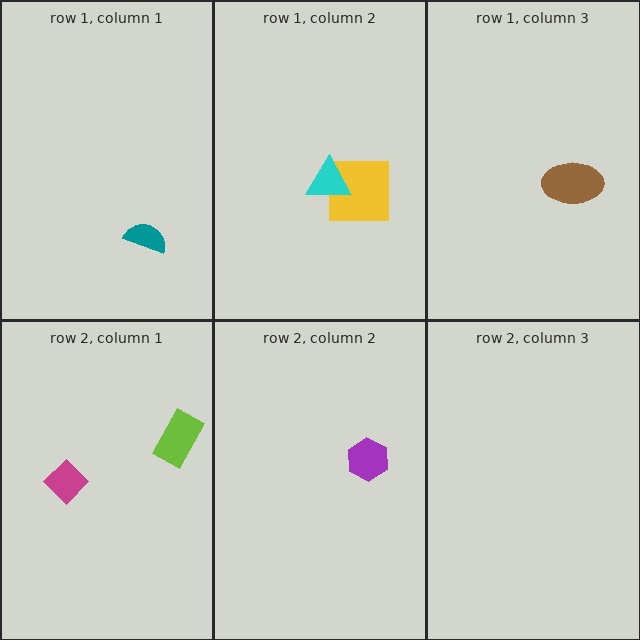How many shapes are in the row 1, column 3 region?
1.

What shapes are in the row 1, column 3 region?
The brown ellipse.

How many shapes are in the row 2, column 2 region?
1.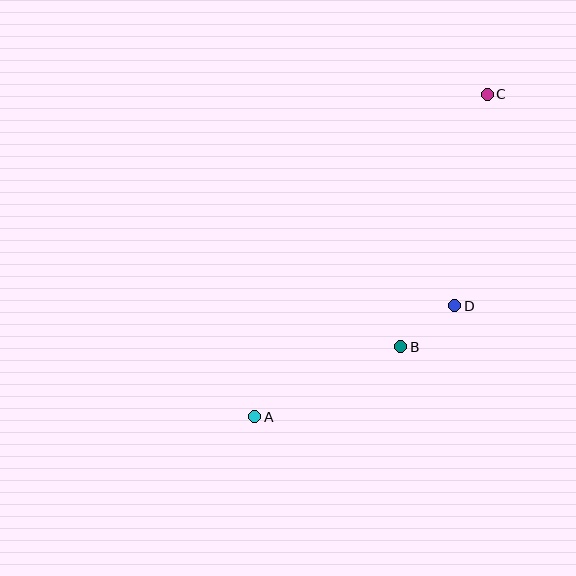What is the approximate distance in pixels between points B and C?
The distance between B and C is approximately 267 pixels.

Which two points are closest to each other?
Points B and D are closest to each other.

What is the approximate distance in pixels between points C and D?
The distance between C and D is approximately 214 pixels.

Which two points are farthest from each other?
Points A and C are farthest from each other.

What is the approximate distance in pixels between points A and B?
The distance between A and B is approximately 162 pixels.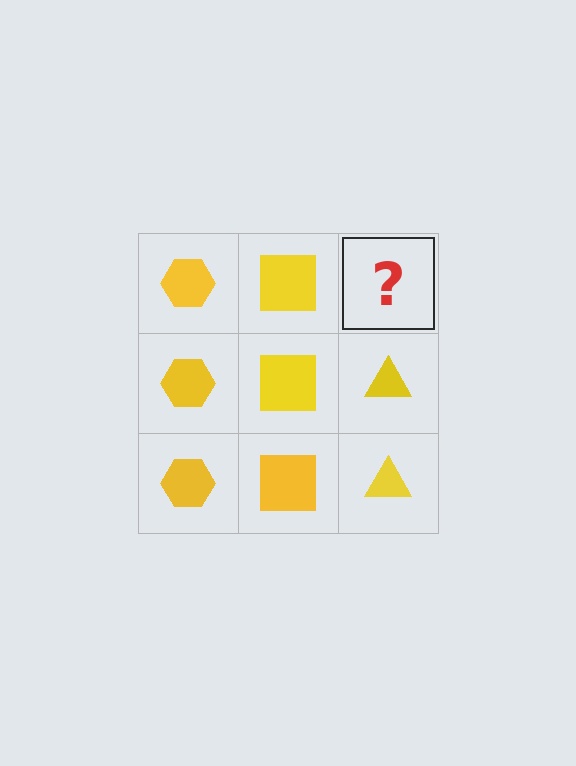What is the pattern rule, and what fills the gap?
The rule is that each column has a consistent shape. The gap should be filled with a yellow triangle.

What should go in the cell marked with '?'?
The missing cell should contain a yellow triangle.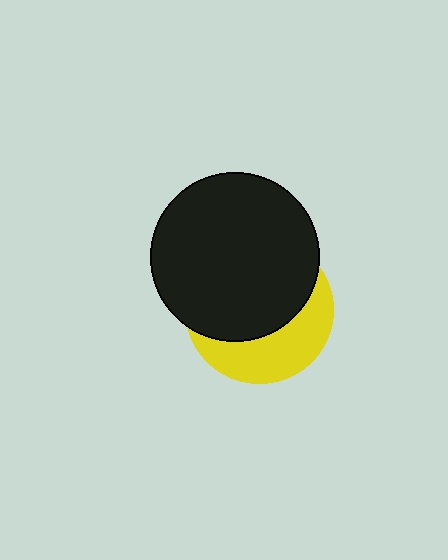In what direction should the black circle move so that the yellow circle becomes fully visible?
The black circle should move up. That is the shortest direction to clear the overlap and leave the yellow circle fully visible.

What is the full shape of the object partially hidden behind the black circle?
The partially hidden object is a yellow circle.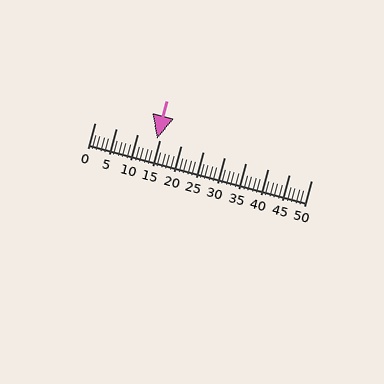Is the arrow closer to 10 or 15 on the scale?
The arrow is closer to 15.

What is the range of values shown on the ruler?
The ruler shows values from 0 to 50.